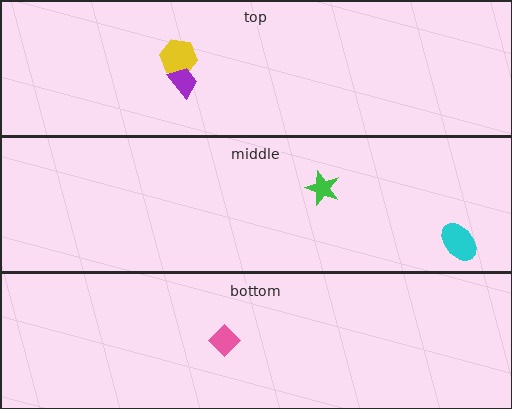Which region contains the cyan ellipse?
The middle region.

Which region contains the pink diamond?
The bottom region.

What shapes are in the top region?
The yellow hexagon, the purple trapezoid.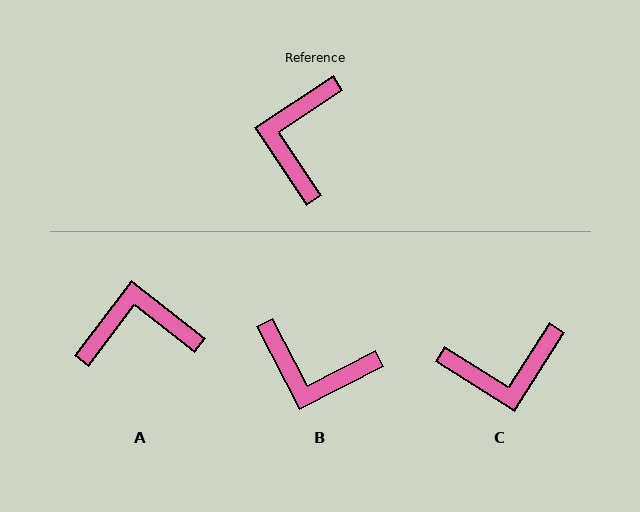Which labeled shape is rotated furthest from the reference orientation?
C, about 114 degrees away.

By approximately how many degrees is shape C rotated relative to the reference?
Approximately 114 degrees counter-clockwise.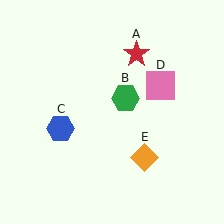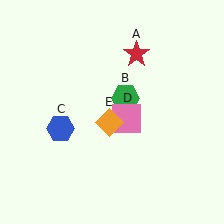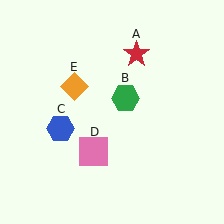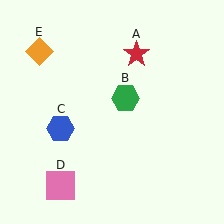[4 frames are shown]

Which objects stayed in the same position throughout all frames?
Red star (object A) and green hexagon (object B) and blue hexagon (object C) remained stationary.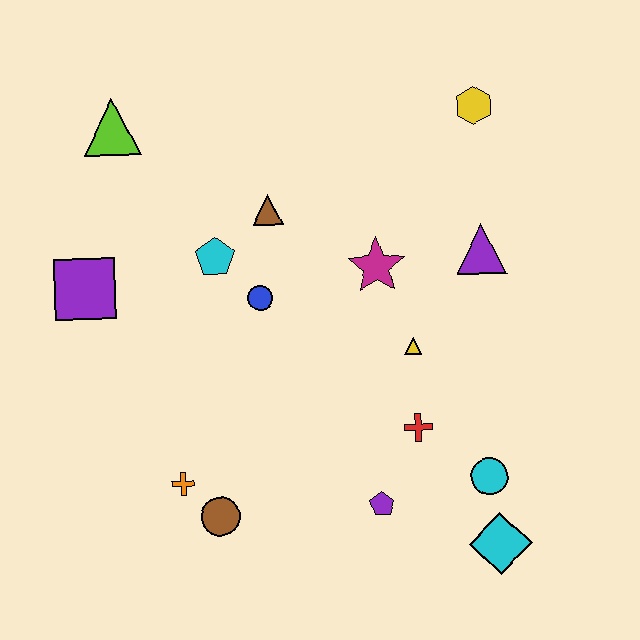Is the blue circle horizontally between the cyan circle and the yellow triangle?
No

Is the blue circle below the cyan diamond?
No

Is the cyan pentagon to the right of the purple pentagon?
No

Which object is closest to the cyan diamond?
The cyan circle is closest to the cyan diamond.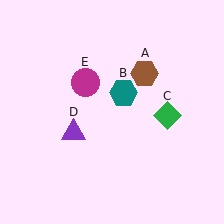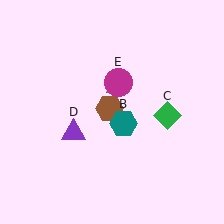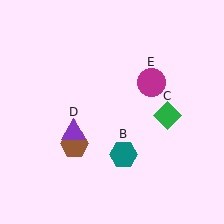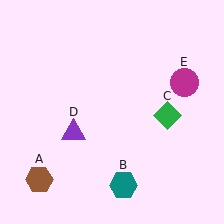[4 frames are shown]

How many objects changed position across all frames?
3 objects changed position: brown hexagon (object A), teal hexagon (object B), magenta circle (object E).